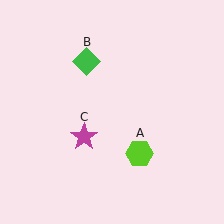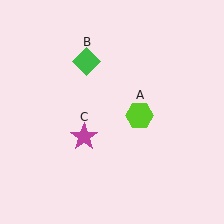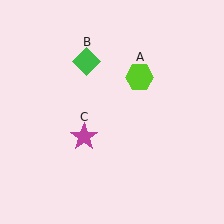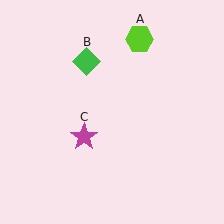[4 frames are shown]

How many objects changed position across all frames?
1 object changed position: lime hexagon (object A).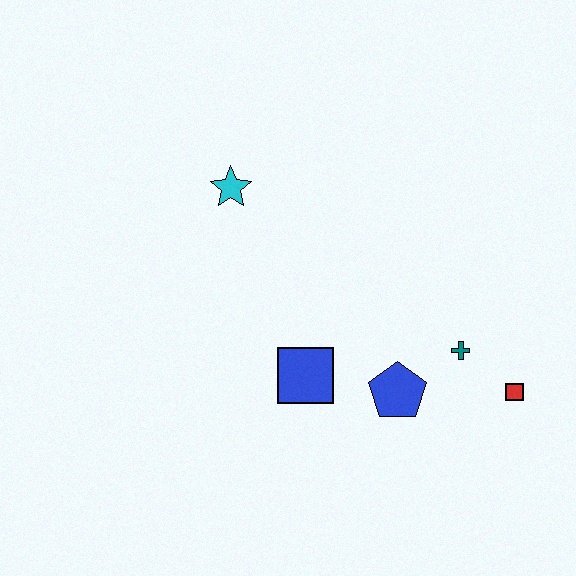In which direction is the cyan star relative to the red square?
The cyan star is to the left of the red square.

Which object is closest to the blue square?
The blue pentagon is closest to the blue square.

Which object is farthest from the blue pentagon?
The cyan star is farthest from the blue pentagon.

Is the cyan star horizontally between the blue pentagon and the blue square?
No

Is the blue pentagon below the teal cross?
Yes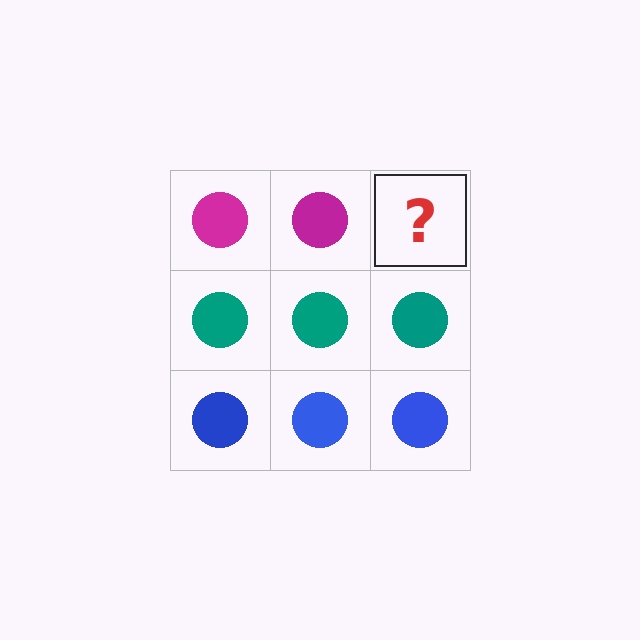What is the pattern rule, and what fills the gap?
The rule is that each row has a consistent color. The gap should be filled with a magenta circle.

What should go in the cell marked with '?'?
The missing cell should contain a magenta circle.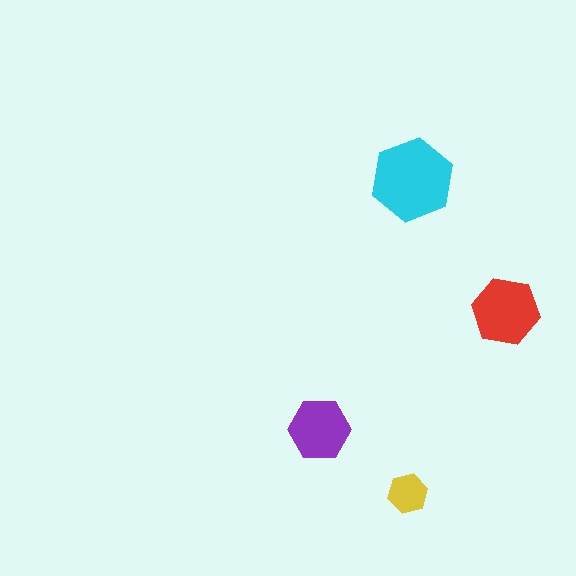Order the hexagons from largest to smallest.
the cyan one, the red one, the purple one, the yellow one.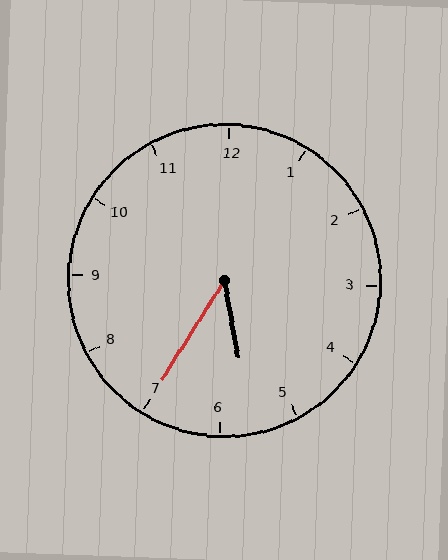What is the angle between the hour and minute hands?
Approximately 42 degrees.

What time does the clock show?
5:35.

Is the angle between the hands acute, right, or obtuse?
It is acute.